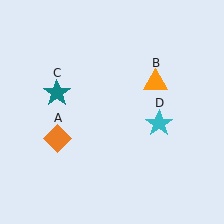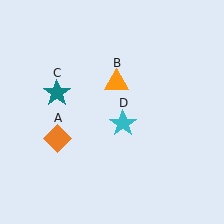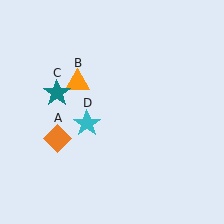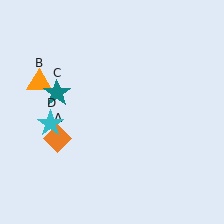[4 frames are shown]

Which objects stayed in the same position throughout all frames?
Orange diamond (object A) and teal star (object C) remained stationary.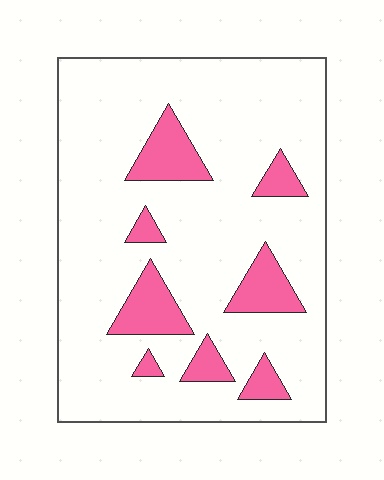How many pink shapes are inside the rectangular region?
8.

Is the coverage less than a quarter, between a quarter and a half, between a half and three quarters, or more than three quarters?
Less than a quarter.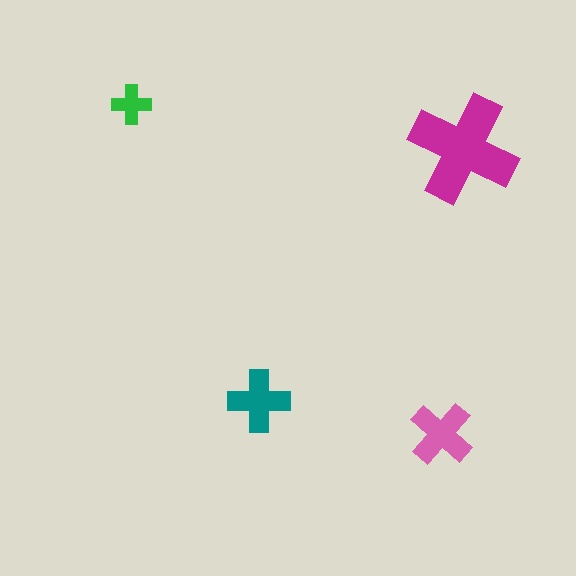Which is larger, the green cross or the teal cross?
The teal one.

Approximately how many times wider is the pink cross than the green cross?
About 1.5 times wider.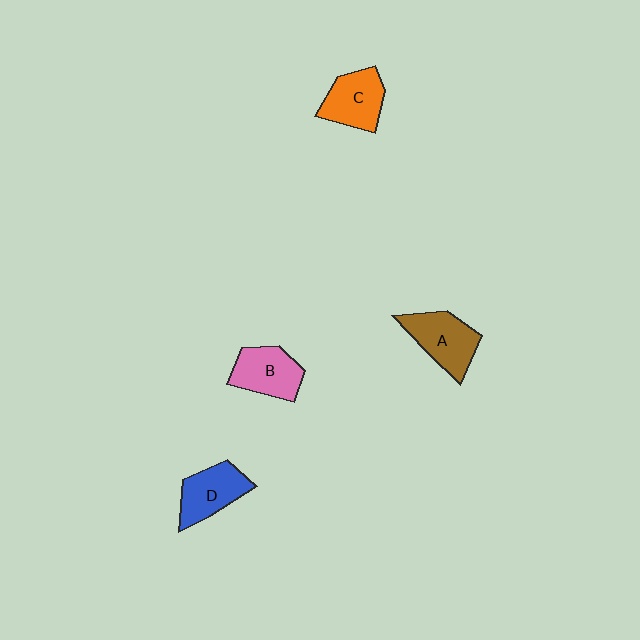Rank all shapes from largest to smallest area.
From largest to smallest: A (brown), C (orange), B (pink), D (blue).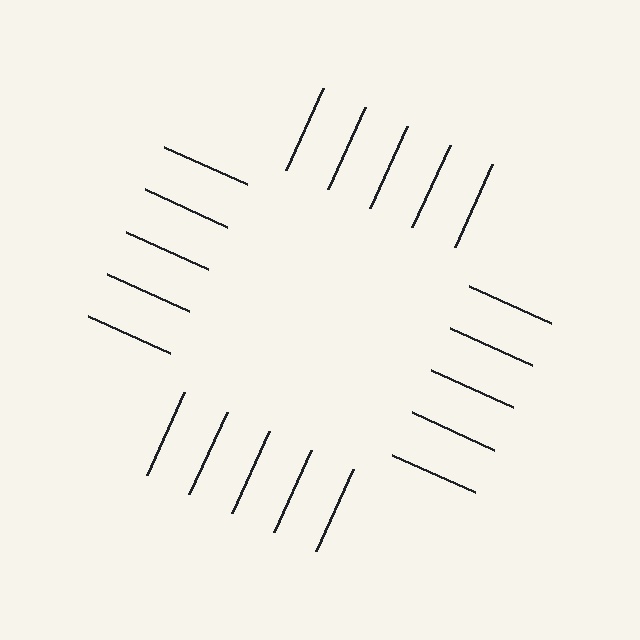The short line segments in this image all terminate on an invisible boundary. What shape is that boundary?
An illusory square — the line segments terminate on its edges but no continuous stroke is drawn.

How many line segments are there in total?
20 — 5 along each of the 4 edges.